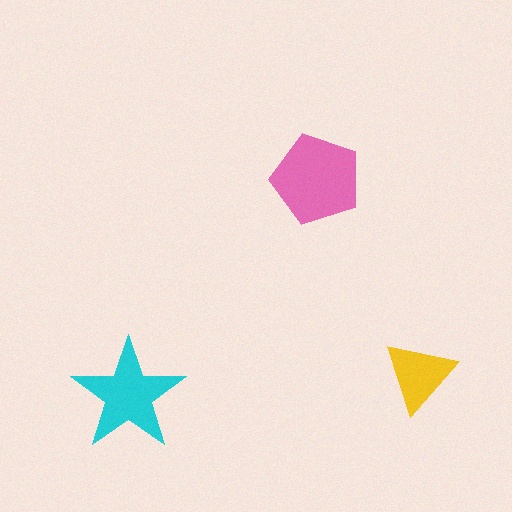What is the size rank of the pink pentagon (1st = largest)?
1st.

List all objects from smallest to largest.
The yellow triangle, the cyan star, the pink pentagon.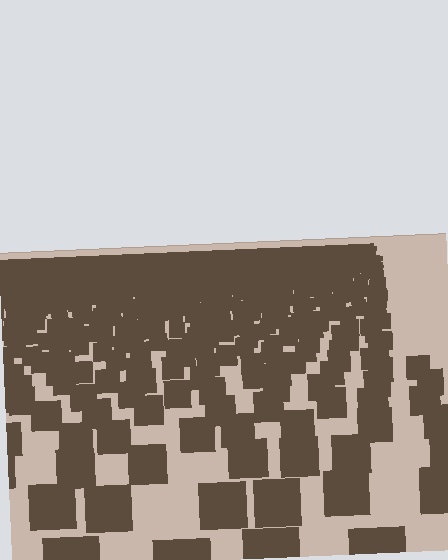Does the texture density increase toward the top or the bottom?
Density increases toward the top.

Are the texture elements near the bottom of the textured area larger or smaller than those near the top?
Larger. Near the bottom, elements are closer to the viewer and appear at a bigger on-screen size.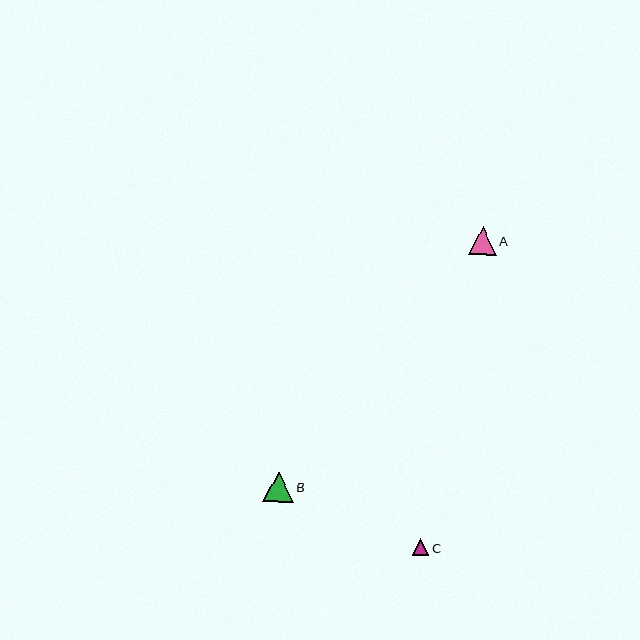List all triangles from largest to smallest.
From largest to smallest: B, A, C.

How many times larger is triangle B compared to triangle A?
Triangle B is approximately 1.1 times the size of triangle A.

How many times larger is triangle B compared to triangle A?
Triangle B is approximately 1.1 times the size of triangle A.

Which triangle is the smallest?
Triangle C is the smallest with a size of approximately 17 pixels.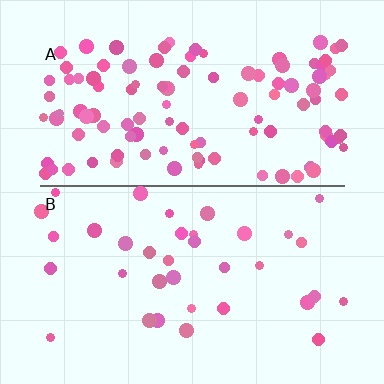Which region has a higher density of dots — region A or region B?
A (the top).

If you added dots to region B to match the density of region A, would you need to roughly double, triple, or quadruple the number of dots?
Approximately triple.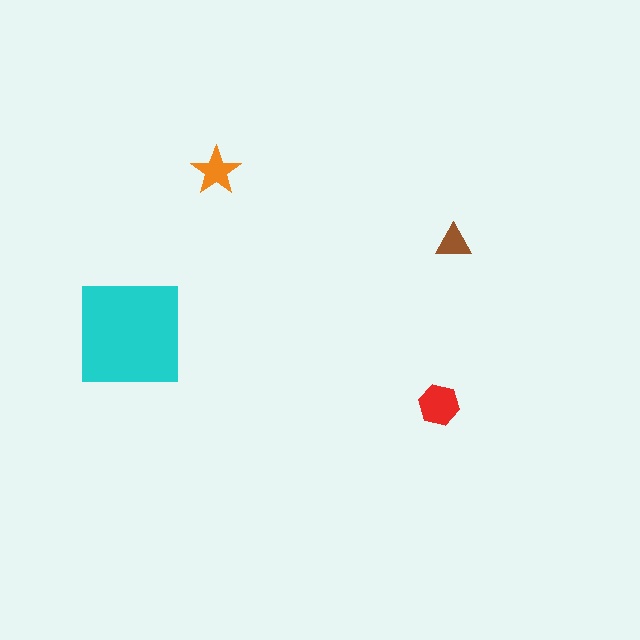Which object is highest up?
The orange star is topmost.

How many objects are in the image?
There are 4 objects in the image.